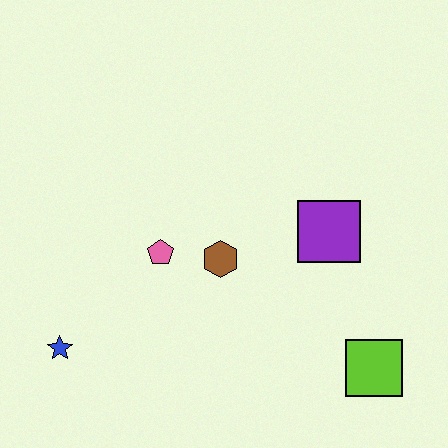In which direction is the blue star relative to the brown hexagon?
The blue star is to the left of the brown hexagon.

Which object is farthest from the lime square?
The blue star is farthest from the lime square.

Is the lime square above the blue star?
No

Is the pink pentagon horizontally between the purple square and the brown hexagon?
No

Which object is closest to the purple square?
The brown hexagon is closest to the purple square.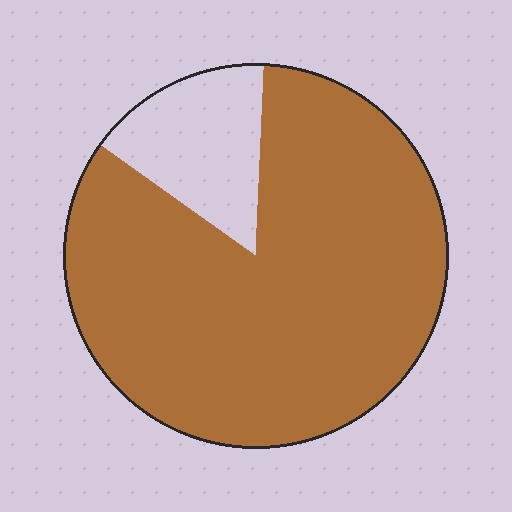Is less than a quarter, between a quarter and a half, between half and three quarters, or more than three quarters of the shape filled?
More than three quarters.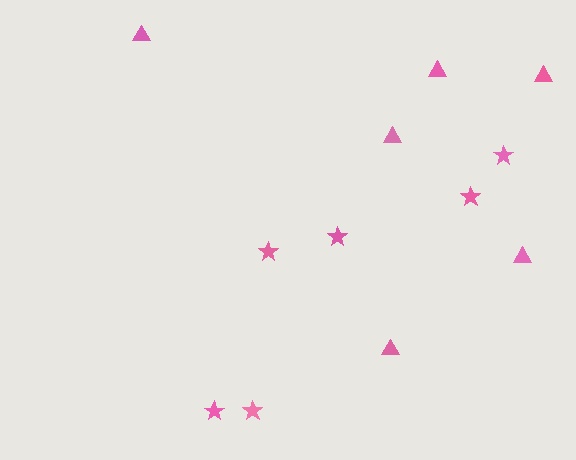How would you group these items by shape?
There are 2 groups: one group of stars (6) and one group of triangles (6).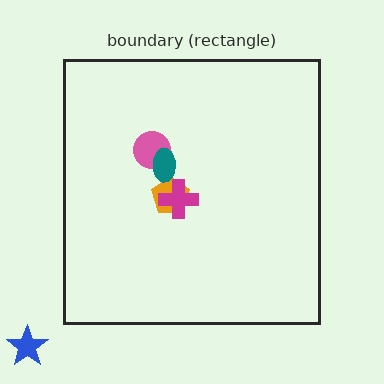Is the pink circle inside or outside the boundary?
Inside.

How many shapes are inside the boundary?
4 inside, 1 outside.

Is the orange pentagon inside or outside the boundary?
Inside.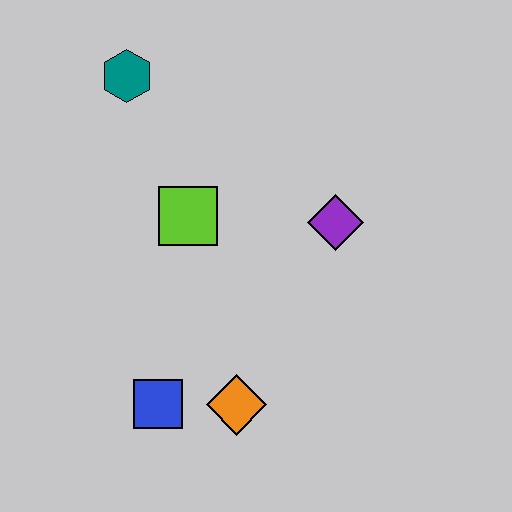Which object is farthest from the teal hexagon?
The orange diamond is farthest from the teal hexagon.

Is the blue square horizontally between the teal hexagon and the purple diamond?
Yes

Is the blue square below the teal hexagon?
Yes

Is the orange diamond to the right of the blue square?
Yes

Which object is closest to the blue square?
The orange diamond is closest to the blue square.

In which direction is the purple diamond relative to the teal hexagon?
The purple diamond is to the right of the teal hexagon.